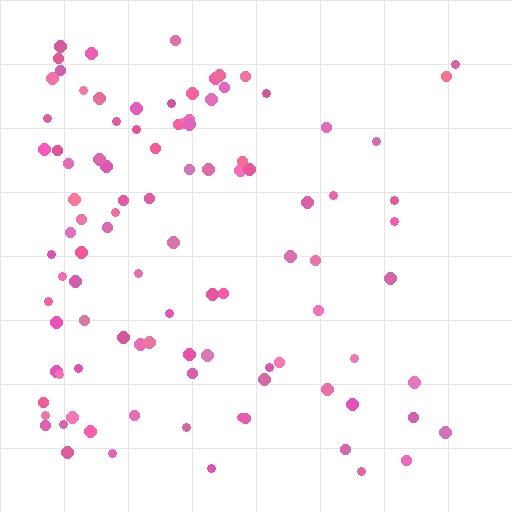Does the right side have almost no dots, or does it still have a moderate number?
Still a moderate number, just noticeably fewer than the left.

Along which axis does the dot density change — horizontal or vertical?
Horizontal.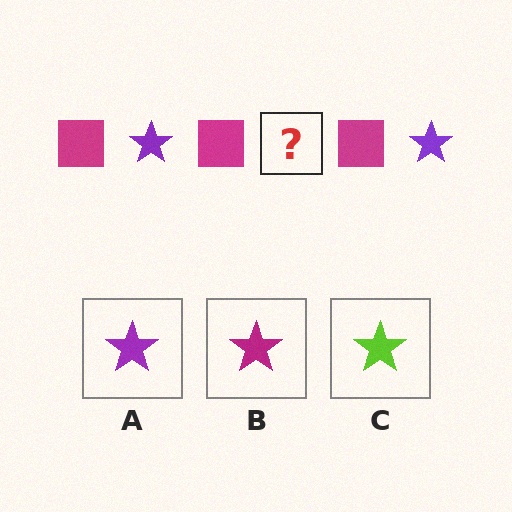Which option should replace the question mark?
Option A.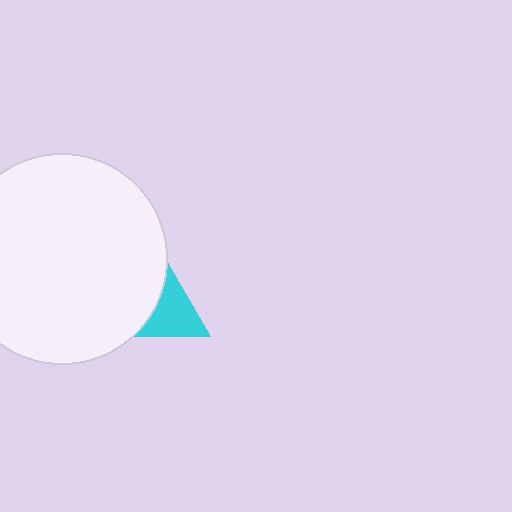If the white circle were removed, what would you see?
You would see the complete cyan triangle.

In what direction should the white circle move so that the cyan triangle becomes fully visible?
The white circle should move left. That is the shortest direction to clear the overlap and leave the cyan triangle fully visible.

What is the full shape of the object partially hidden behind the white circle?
The partially hidden object is a cyan triangle.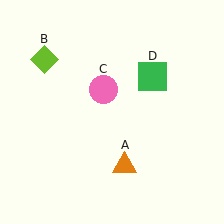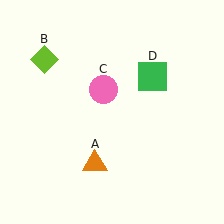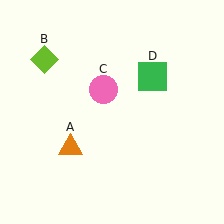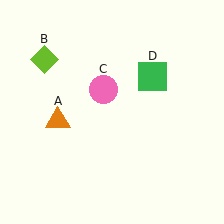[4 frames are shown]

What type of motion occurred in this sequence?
The orange triangle (object A) rotated clockwise around the center of the scene.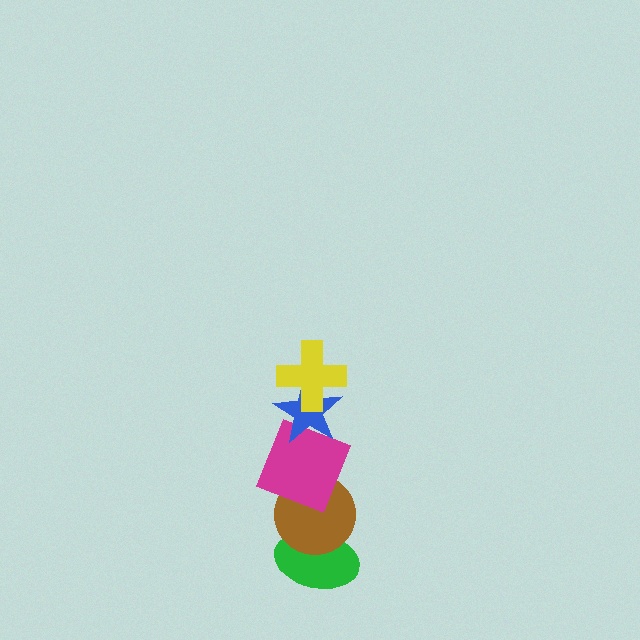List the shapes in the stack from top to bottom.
From top to bottom: the yellow cross, the blue star, the magenta square, the brown circle, the green ellipse.